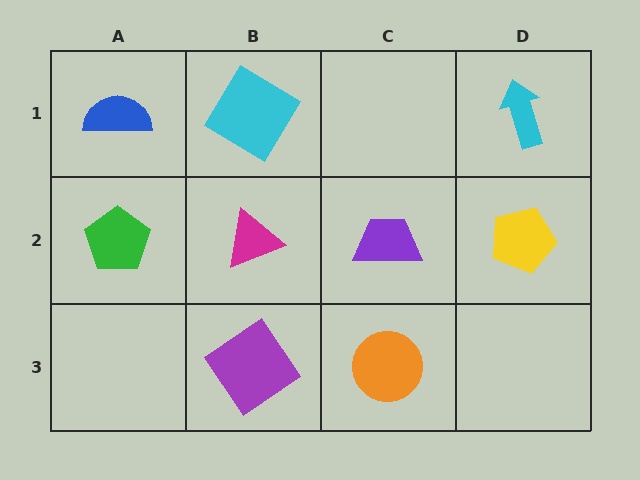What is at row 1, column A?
A blue semicircle.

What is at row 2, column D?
A yellow pentagon.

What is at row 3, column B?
A purple diamond.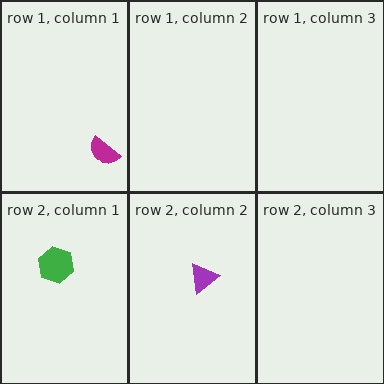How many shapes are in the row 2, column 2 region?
1.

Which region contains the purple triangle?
The row 2, column 2 region.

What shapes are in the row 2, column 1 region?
The green hexagon.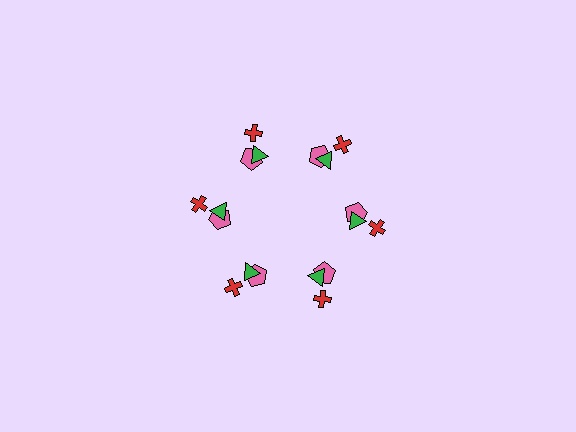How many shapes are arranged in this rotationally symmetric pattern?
There are 18 shapes, arranged in 6 groups of 3.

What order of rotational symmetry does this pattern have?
This pattern has 6-fold rotational symmetry.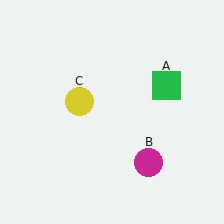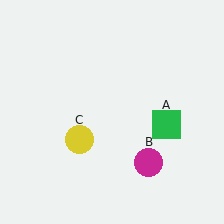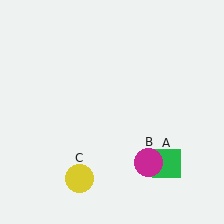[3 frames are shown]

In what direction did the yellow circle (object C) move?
The yellow circle (object C) moved down.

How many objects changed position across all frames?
2 objects changed position: green square (object A), yellow circle (object C).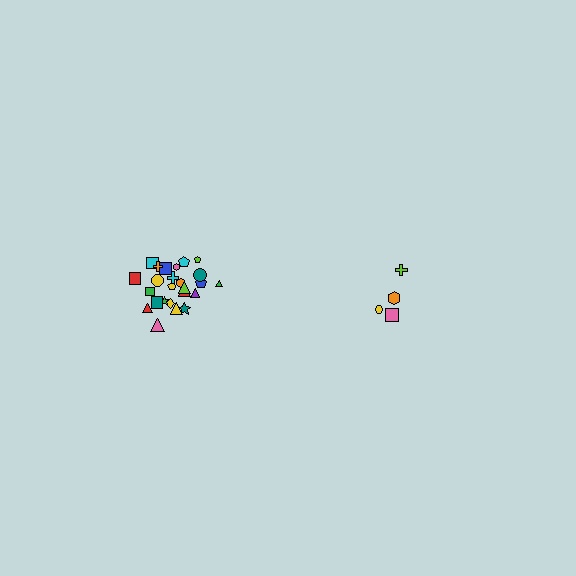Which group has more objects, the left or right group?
The left group.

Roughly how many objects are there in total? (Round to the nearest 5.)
Roughly 30 objects in total.